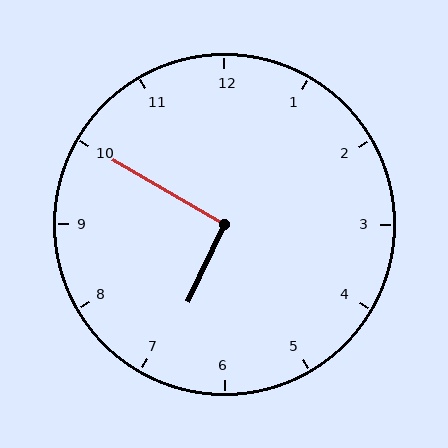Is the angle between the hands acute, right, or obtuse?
It is right.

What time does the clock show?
6:50.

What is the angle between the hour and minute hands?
Approximately 95 degrees.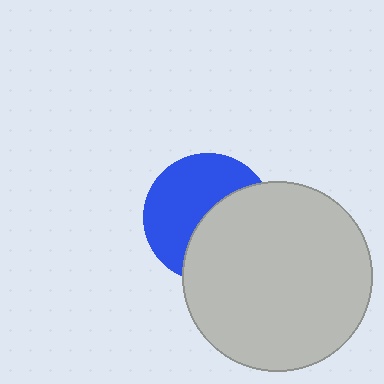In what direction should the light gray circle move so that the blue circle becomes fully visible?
The light gray circle should move toward the lower-right. That is the shortest direction to clear the overlap and leave the blue circle fully visible.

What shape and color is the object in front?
The object in front is a light gray circle.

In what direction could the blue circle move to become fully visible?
The blue circle could move toward the upper-left. That would shift it out from behind the light gray circle entirely.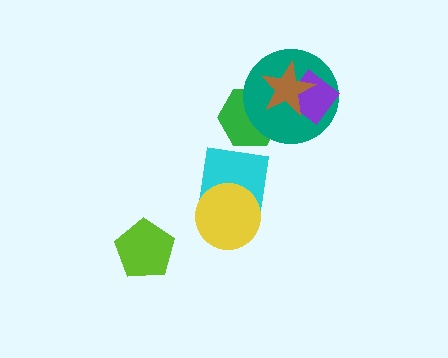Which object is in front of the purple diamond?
The brown star is in front of the purple diamond.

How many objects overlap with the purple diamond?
2 objects overlap with the purple diamond.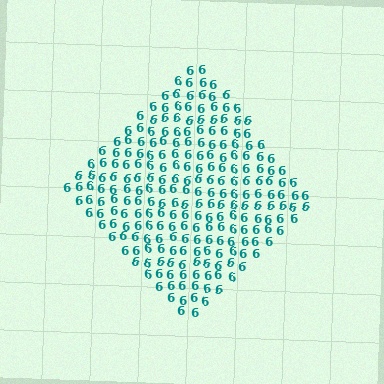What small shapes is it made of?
It is made of small digit 6's.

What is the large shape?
The large shape is a diamond.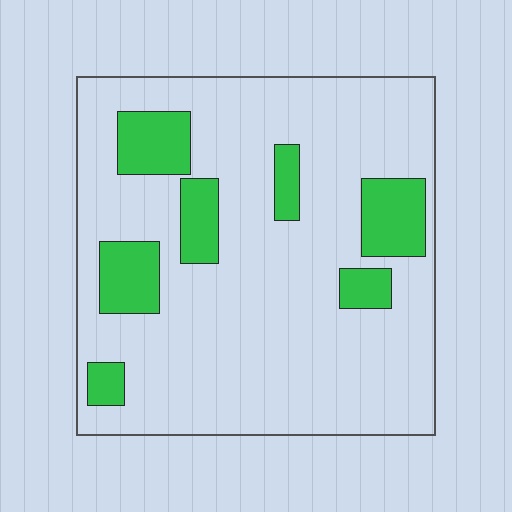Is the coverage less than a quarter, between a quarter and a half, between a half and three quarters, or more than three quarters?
Less than a quarter.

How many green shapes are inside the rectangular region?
7.